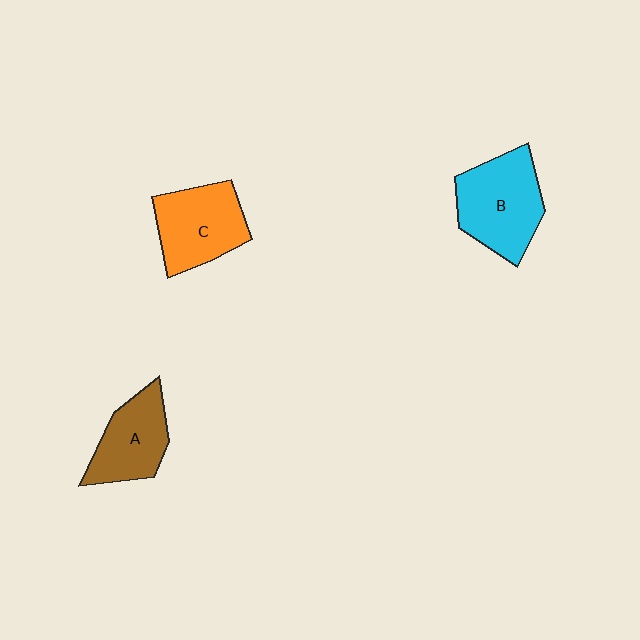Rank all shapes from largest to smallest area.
From largest to smallest: B (cyan), C (orange), A (brown).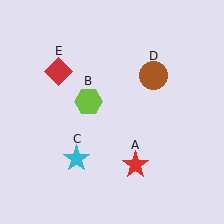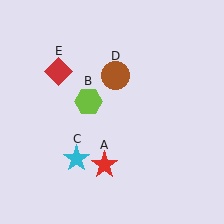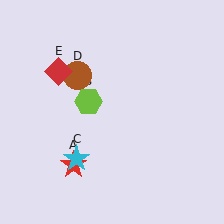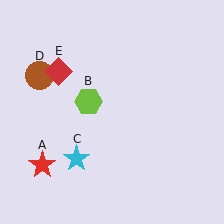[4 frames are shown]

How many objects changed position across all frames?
2 objects changed position: red star (object A), brown circle (object D).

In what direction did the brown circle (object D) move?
The brown circle (object D) moved left.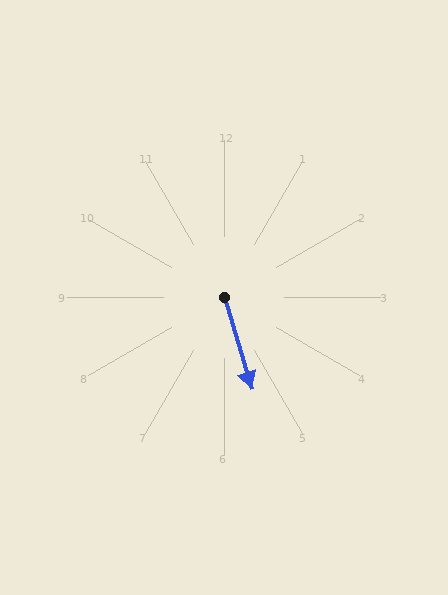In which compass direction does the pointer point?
South.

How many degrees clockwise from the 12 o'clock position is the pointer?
Approximately 163 degrees.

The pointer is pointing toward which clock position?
Roughly 5 o'clock.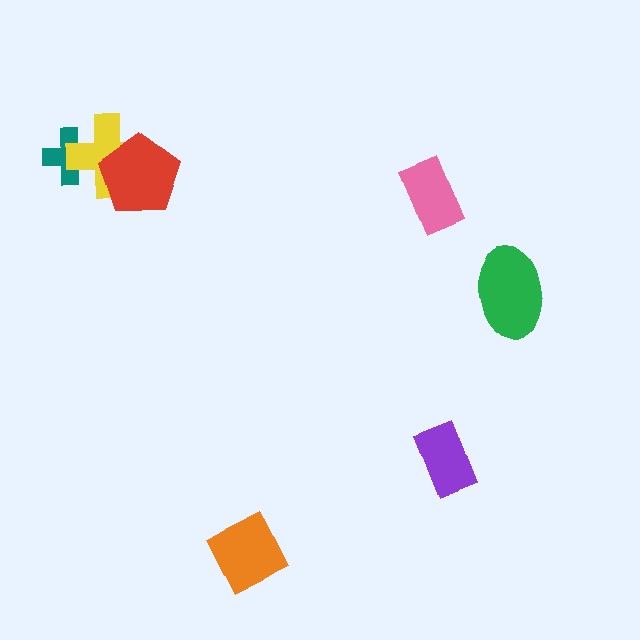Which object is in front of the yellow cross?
The red pentagon is in front of the yellow cross.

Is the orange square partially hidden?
No, no other shape covers it.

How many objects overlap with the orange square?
0 objects overlap with the orange square.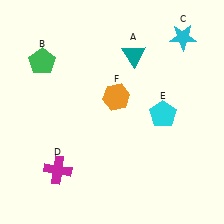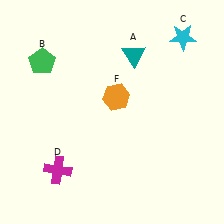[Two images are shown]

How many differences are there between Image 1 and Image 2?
There is 1 difference between the two images.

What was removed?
The cyan pentagon (E) was removed in Image 2.